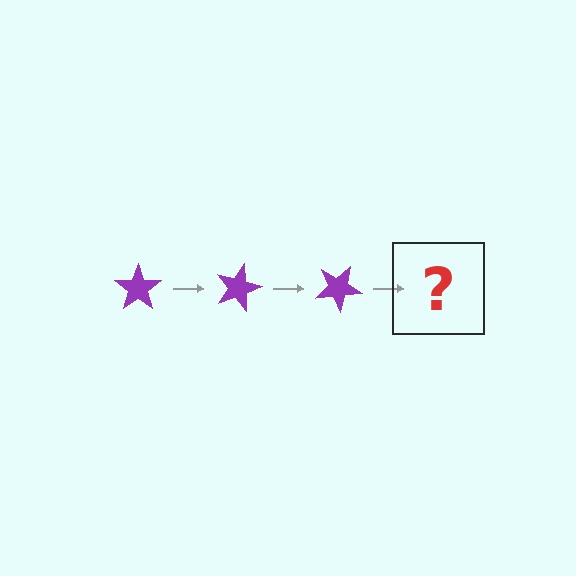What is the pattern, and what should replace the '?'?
The pattern is that the star rotates 15 degrees each step. The '?' should be a purple star rotated 45 degrees.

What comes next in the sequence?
The next element should be a purple star rotated 45 degrees.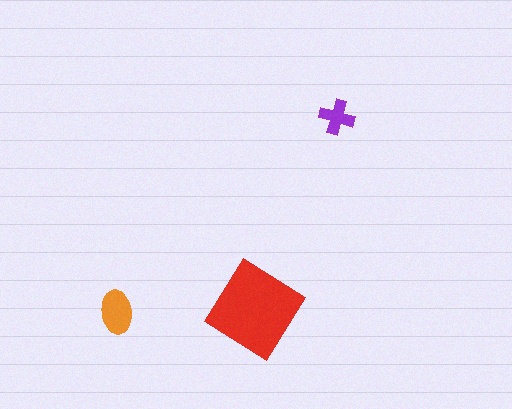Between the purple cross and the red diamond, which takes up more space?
The red diamond.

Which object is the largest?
The red diamond.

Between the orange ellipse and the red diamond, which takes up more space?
The red diamond.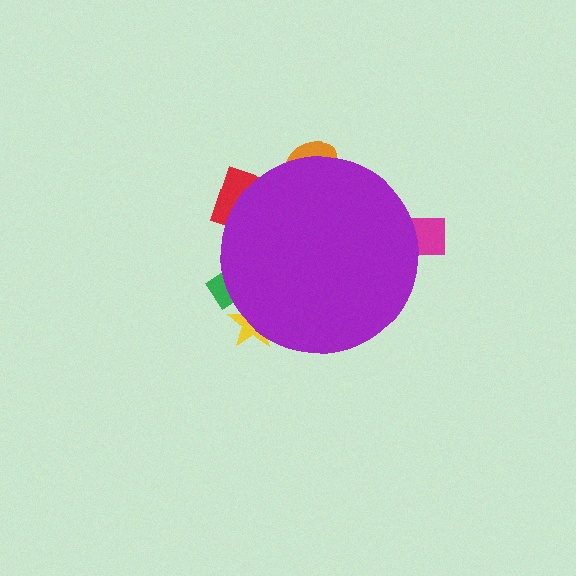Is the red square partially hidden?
Yes, the red square is partially hidden behind the purple circle.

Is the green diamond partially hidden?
Yes, the green diamond is partially hidden behind the purple circle.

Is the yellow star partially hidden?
Yes, the yellow star is partially hidden behind the purple circle.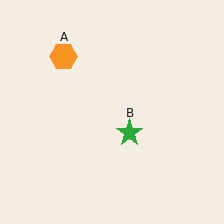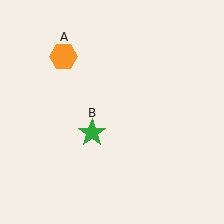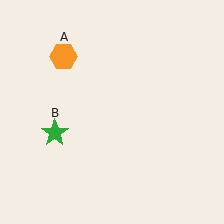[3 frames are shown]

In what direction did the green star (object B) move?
The green star (object B) moved left.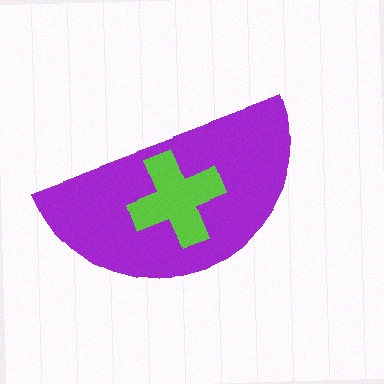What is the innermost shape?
The lime cross.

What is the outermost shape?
The purple semicircle.